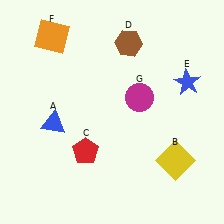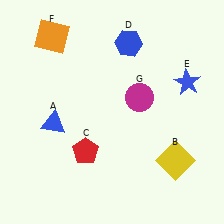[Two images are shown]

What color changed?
The hexagon (D) changed from brown in Image 1 to blue in Image 2.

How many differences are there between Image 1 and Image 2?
There is 1 difference between the two images.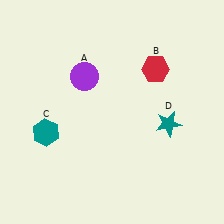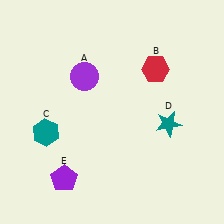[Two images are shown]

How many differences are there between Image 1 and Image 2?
There is 1 difference between the two images.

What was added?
A purple pentagon (E) was added in Image 2.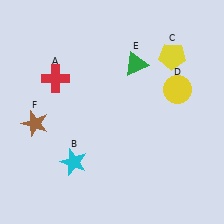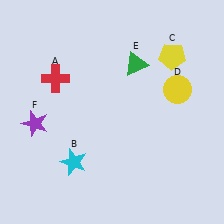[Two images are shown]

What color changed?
The star (F) changed from brown in Image 1 to purple in Image 2.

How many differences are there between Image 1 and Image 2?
There is 1 difference between the two images.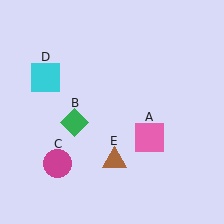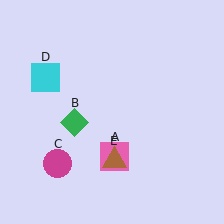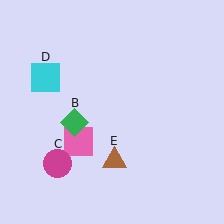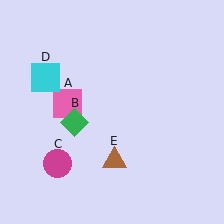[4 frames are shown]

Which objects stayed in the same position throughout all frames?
Green diamond (object B) and magenta circle (object C) and cyan square (object D) and brown triangle (object E) remained stationary.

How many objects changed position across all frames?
1 object changed position: pink square (object A).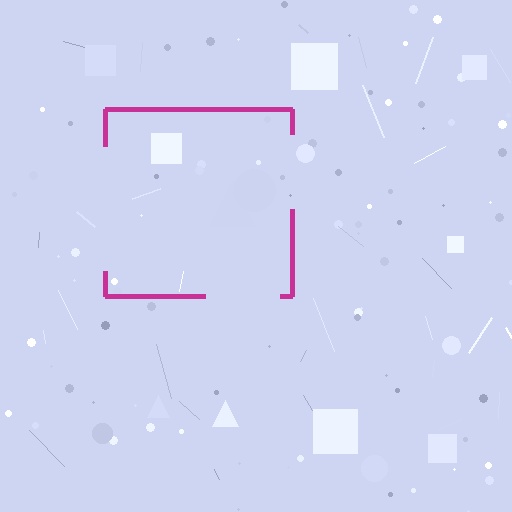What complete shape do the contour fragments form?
The contour fragments form a square.